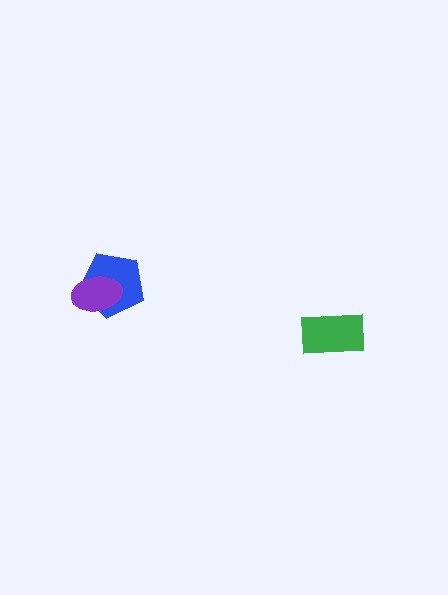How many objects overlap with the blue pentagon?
1 object overlaps with the blue pentagon.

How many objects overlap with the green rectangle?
0 objects overlap with the green rectangle.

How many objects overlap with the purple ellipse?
1 object overlaps with the purple ellipse.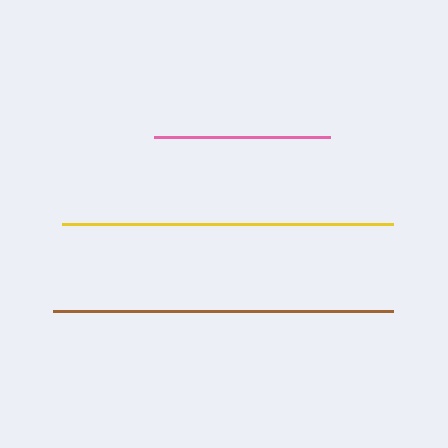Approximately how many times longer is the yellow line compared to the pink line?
The yellow line is approximately 1.9 times the length of the pink line.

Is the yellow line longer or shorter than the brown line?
The brown line is longer than the yellow line.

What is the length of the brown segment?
The brown segment is approximately 340 pixels long.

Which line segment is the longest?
The brown line is the longest at approximately 340 pixels.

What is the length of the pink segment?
The pink segment is approximately 176 pixels long.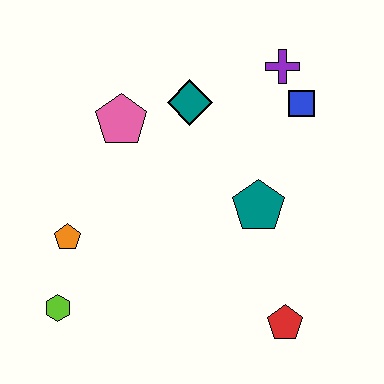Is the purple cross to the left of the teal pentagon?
No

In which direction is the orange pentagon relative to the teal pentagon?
The orange pentagon is to the left of the teal pentagon.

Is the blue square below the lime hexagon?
No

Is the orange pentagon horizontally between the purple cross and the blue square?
No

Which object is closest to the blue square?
The purple cross is closest to the blue square.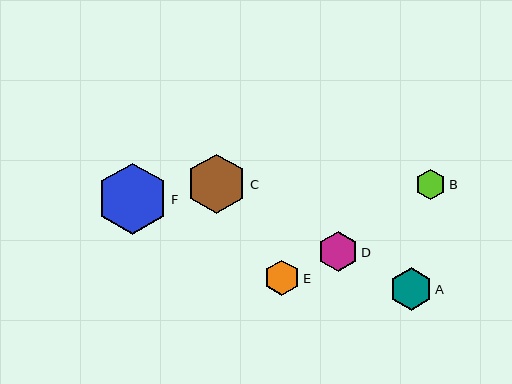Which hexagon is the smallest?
Hexagon B is the smallest with a size of approximately 31 pixels.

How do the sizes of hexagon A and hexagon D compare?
Hexagon A and hexagon D are approximately the same size.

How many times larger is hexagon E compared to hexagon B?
Hexagon E is approximately 1.1 times the size of hexagon B.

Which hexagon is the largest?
Hexagon F is the largest with a size of approximately 71 pixels.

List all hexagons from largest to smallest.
From largest to smallest: F, C, A, D, E, B.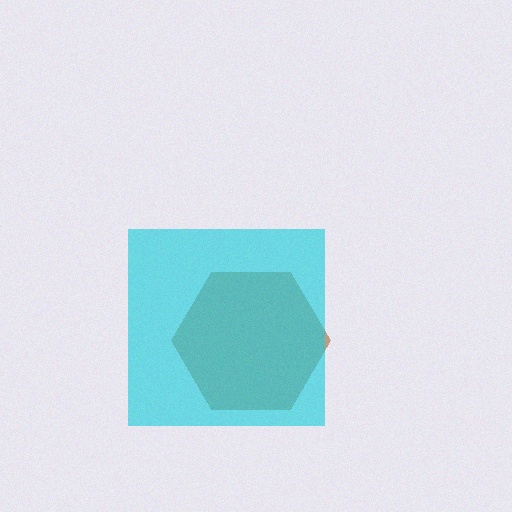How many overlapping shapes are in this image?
There are 2 overlapping shapes in the image.